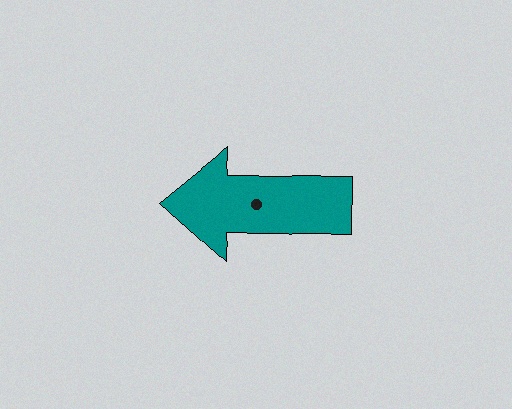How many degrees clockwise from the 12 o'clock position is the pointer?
Approximately 271 degrees.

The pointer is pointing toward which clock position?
Roughly 9 o'clock.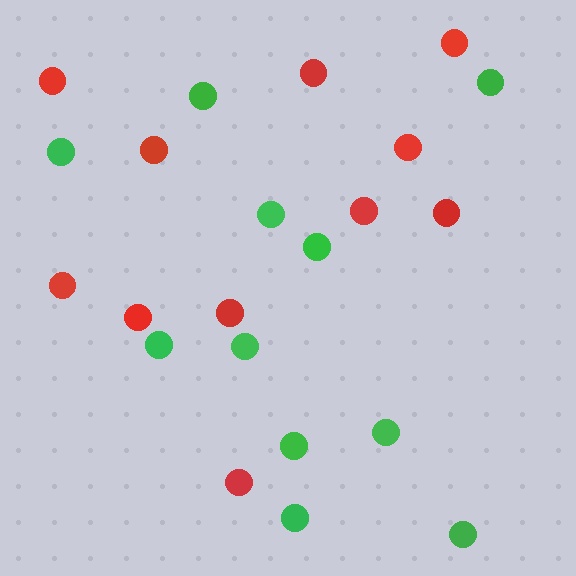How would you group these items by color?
There are 2 groups: one group of green circles (11) and one group of red circles (11).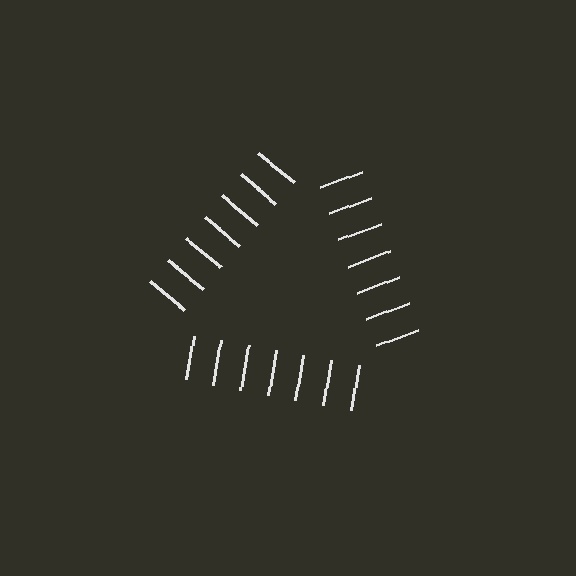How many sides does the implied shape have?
3 sides — the line-ends trace a triangle.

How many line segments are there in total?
21 — 7 along each of the 3 edges.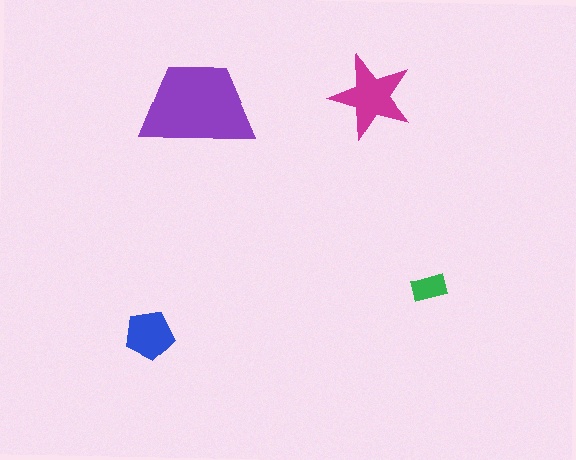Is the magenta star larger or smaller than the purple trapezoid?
Smaller.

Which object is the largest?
The purple trapezoid.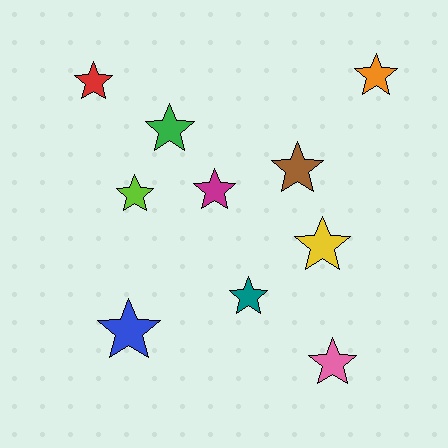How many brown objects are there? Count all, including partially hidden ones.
There is 1 brown object.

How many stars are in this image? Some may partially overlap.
There are 10 stars.